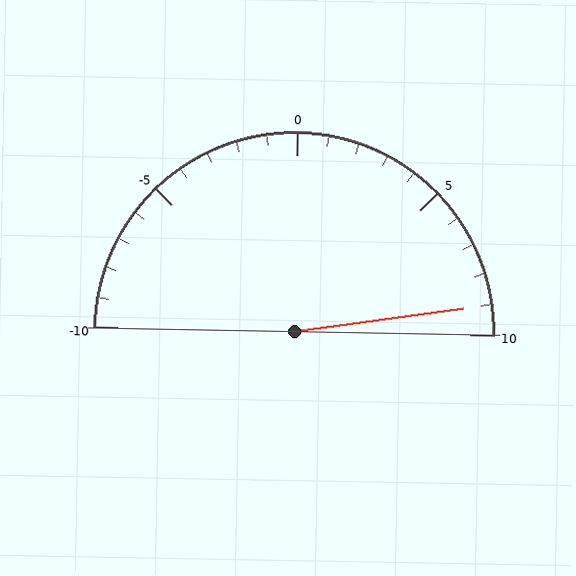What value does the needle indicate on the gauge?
The needle indicates approximately 9.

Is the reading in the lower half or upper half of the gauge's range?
The reading is in the upper half of the range (-10 to 10).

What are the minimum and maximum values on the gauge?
The gauge ranges from -10 to 10.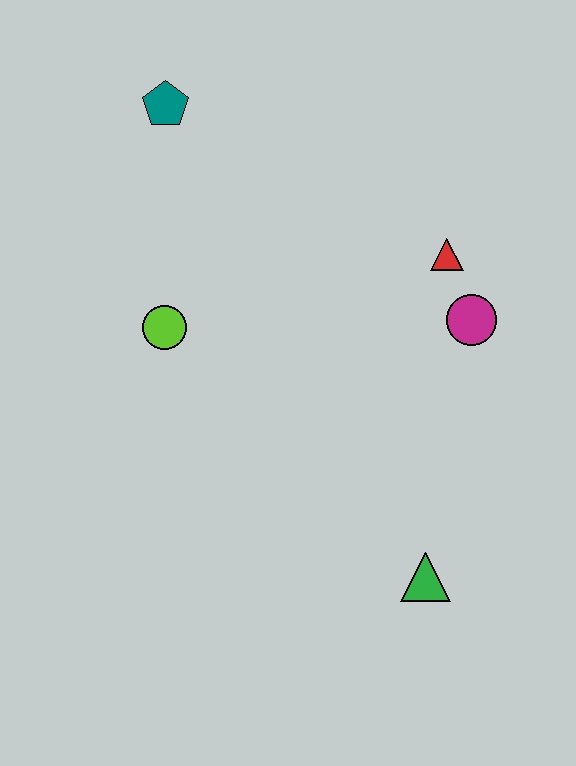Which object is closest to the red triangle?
The magenta circle is closest to the red triangle.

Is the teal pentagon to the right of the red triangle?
No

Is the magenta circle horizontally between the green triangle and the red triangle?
No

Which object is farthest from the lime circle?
The green triangle is farthest from the lime circle.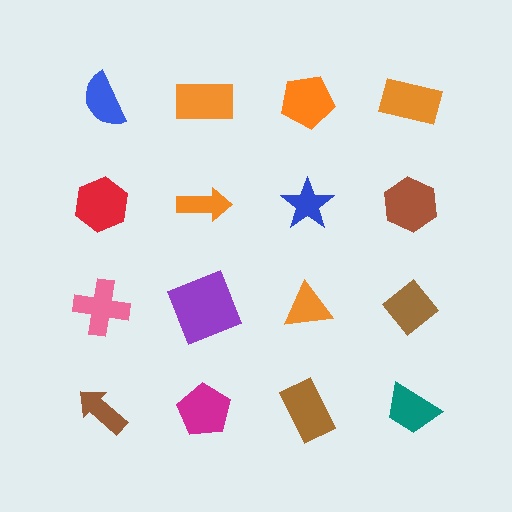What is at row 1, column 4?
An orange rectangle.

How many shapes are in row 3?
4 shapes.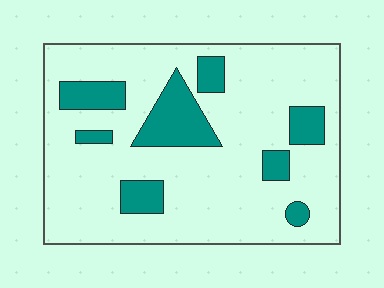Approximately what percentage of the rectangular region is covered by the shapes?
Approximately 20%.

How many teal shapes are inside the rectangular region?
8.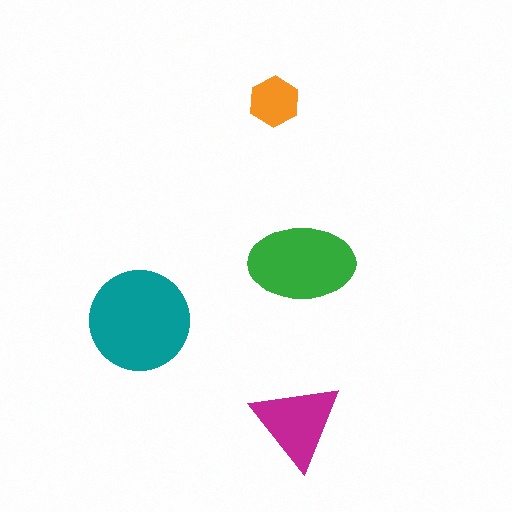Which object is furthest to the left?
The teal circle is leftmost.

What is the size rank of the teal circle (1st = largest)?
1st.